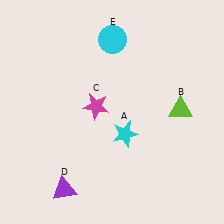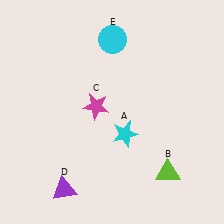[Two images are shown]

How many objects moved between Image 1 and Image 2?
1 object moved between the two images.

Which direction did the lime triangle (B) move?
The lime triangle (B) moved down.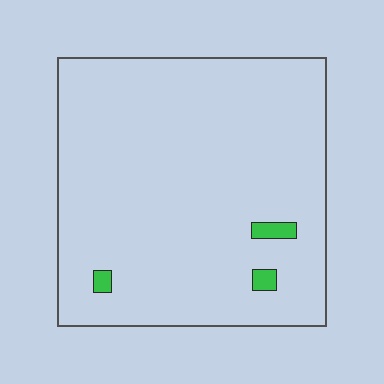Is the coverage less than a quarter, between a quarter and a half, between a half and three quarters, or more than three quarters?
Less than a quarter.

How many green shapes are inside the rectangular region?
3.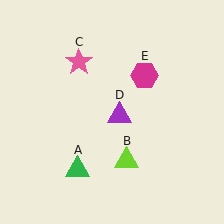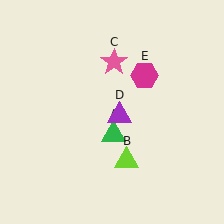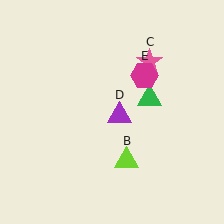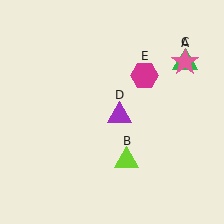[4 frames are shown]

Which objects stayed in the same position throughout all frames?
Lime triangle (object B) and purple triangle (object D) and magenta hexagon (object E) remained stationary.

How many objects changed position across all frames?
2 objects changed position: green triangle (object A), pink star (object C).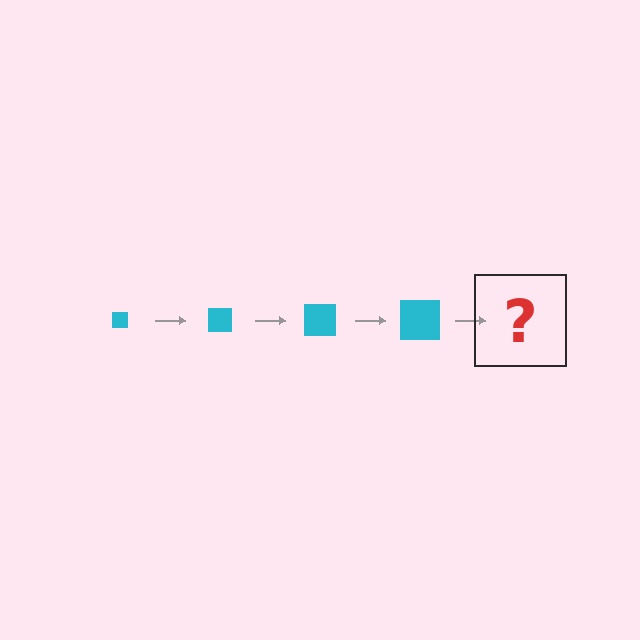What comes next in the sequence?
The next element should be a cyan square, larger than the previous one.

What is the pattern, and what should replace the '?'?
The pattern is that the square gets progressively larger each step. The '?' should be a cyan square, larger than the previous one.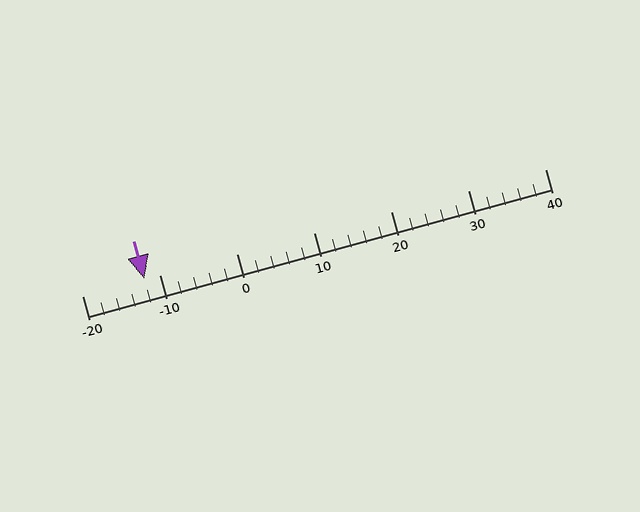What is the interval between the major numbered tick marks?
The major tick marks are spaced 10 units apart.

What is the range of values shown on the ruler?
The ruler shows values from -20 to 40.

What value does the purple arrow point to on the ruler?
The purple arrow points to approximately -12.